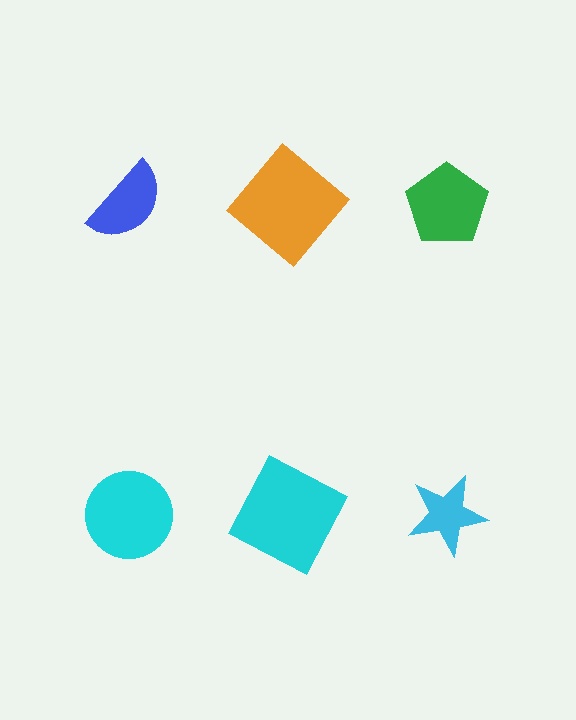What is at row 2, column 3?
A cyan star.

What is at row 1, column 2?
An orange diamond.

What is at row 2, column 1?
A cyan circle.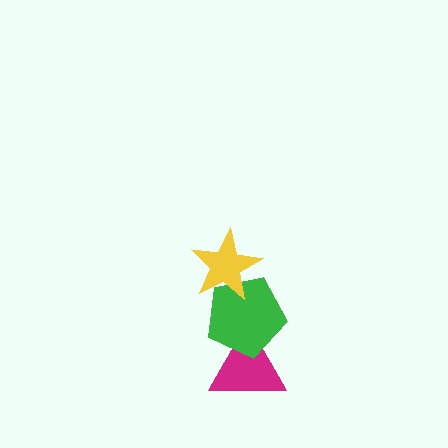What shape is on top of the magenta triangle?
The green pentagon is on top of the magenta triangle.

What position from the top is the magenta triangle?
The magenta triangle is 3rd from the top.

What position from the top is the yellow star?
The yellow star is 1st from the top.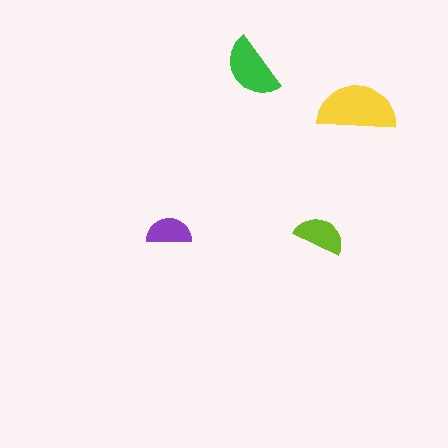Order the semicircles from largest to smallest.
the yellow one, the green one, the lime one, the purple one.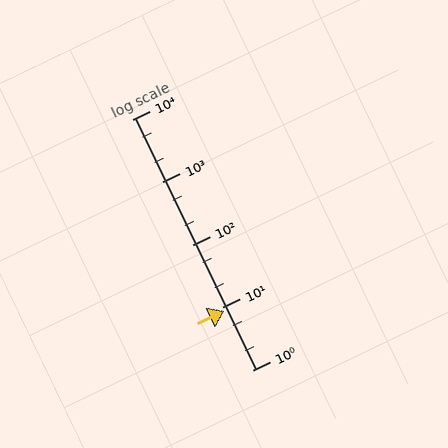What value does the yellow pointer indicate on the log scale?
The pointer indicates approximately 8.8.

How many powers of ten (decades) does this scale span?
The scale spans 4 decades, from 1 to 10000.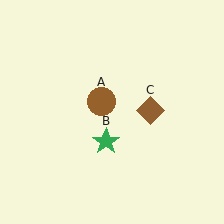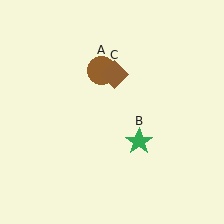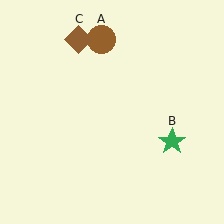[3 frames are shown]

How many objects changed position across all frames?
3 objects changed position: brown circle (object A), green star (object B), brown diamond (object C).